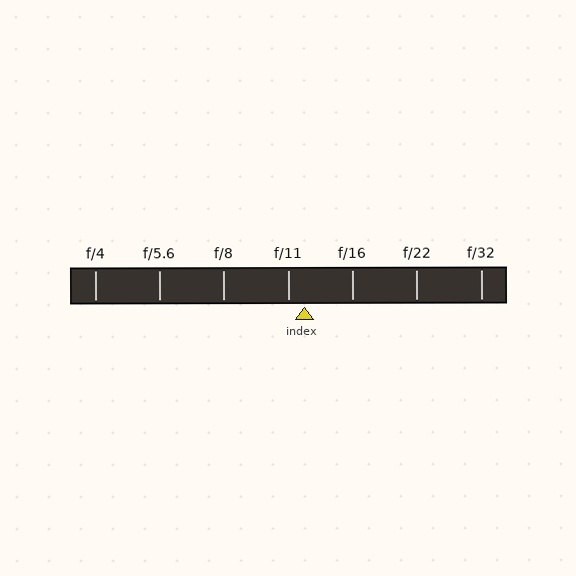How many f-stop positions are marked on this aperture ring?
There are 7 f-stop positions marked.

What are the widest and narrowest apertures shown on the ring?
The widest aperture shown is f/4 and the narrowest is f/32.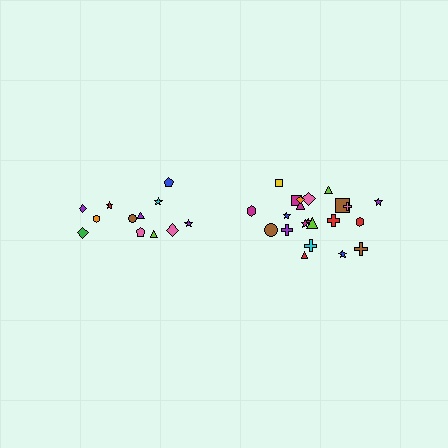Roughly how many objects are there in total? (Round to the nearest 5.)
Roughly 35 objects in total.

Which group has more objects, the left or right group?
The right group.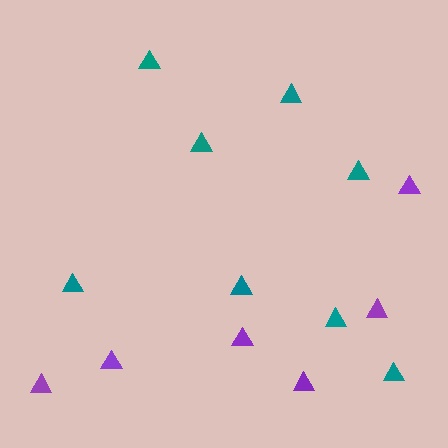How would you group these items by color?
There are 2 groups: one group of teal triangles (8) and one group of purple triangles (6).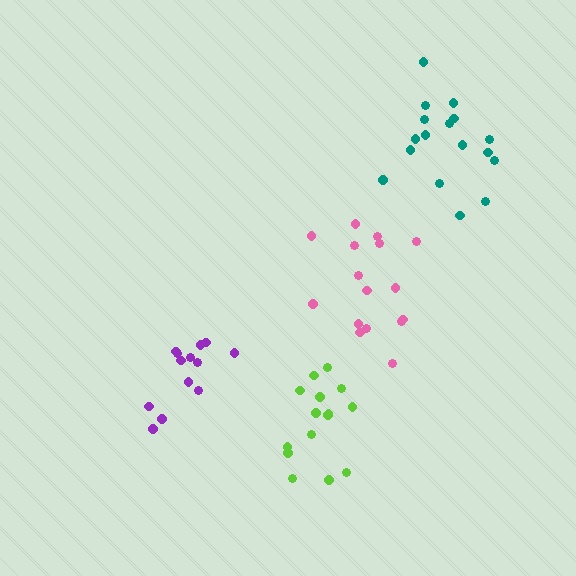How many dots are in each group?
Group 1: 15 dots, Group 2: 17 dots, Group 3: 16 dots, Group 4: 13 dots (61 total).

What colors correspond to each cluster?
The clusters are colored: lime, teal, pink, purple.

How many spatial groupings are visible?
There are 4 spatial groupings.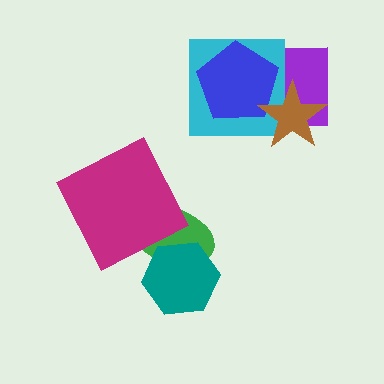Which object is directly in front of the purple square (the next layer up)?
The cyan square is directly in front of the purple square.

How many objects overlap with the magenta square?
1 object overlaps with the magenta square.